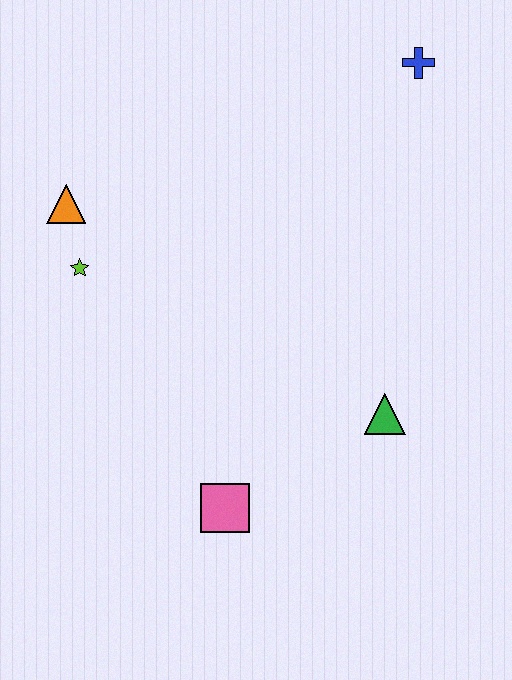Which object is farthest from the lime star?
The blue cross is farthest from the lime star.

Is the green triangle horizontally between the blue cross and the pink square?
Yes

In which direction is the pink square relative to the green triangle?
The pink square is to the left of the green triangle.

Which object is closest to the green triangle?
The pink square is closest to the green triangle.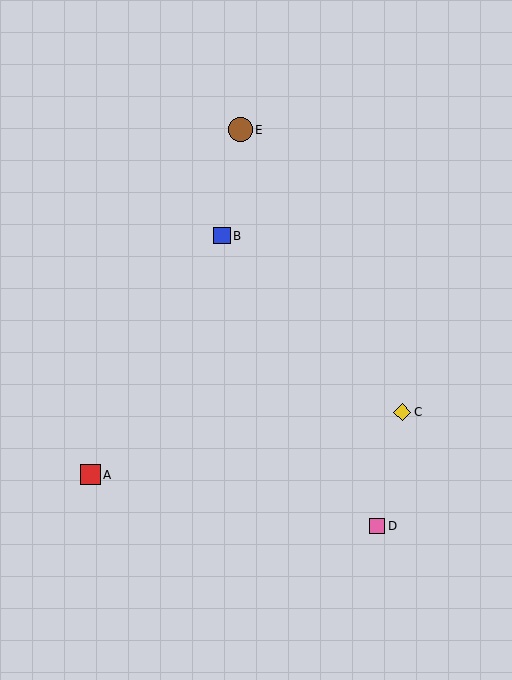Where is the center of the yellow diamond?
The center of the yellow diamond is at (402, 412).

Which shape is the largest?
The brown circle (labeled E) is the largest.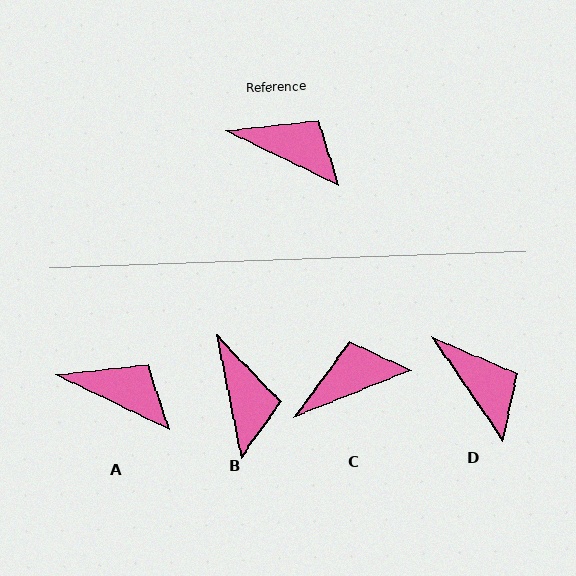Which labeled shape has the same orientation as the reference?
A.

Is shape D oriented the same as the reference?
No, it is off by about 30 degrees.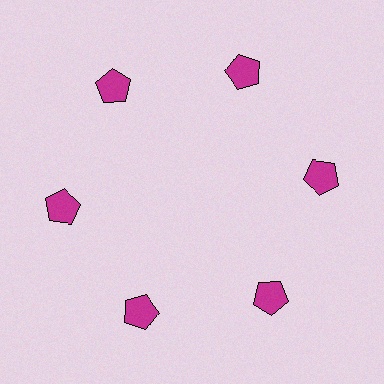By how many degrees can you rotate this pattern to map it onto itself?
The pattern maps onto itself every 60 degrees of rotation.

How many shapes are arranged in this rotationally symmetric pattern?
There are 6 shapes, arranged in 6 groups of 1.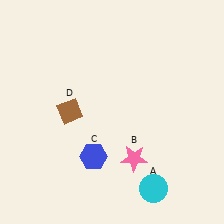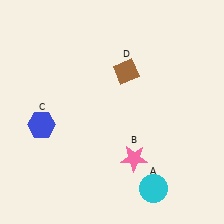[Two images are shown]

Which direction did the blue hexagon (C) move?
The blue hexagon (C) moved left.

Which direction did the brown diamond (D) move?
The brown diamond (D) moved right.